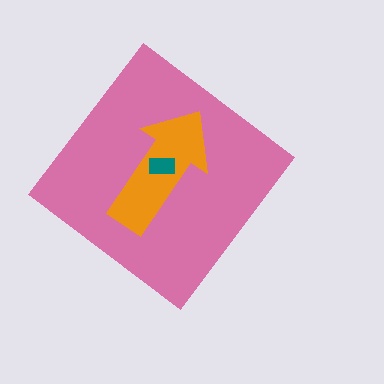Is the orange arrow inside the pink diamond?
Yes.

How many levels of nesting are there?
3.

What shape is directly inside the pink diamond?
The orange arrow.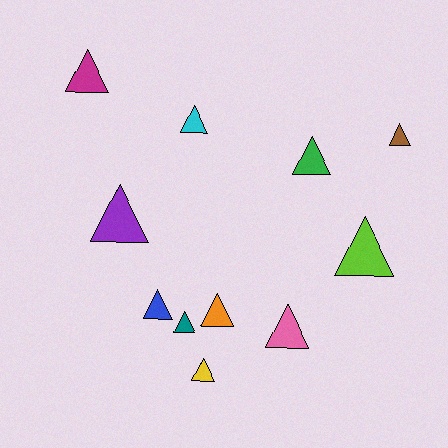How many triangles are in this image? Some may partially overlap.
There are 11 triangles.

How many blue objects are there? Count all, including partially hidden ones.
There is 1 blue object.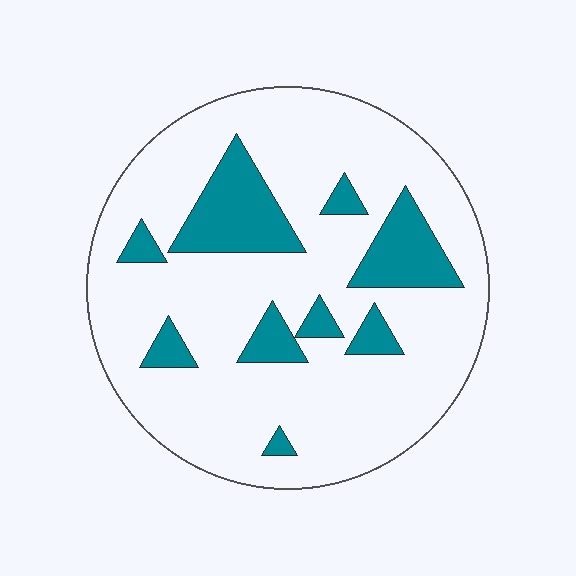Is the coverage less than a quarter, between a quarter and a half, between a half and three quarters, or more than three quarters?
Less than a quarter.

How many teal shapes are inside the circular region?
9.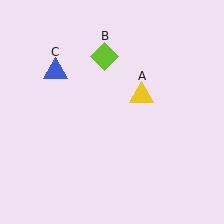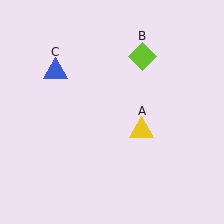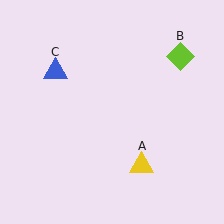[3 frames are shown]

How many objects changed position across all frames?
2 objects changed position: yellow triangle (object A), lime diamond (object B).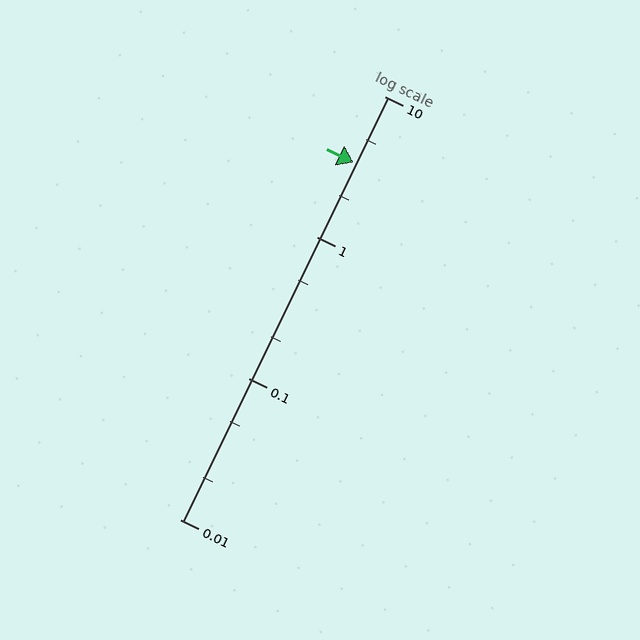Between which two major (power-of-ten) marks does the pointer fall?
The pointer is between 1 and 10.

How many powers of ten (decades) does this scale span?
The scale spans 3 decades, from 0.01 to 10.